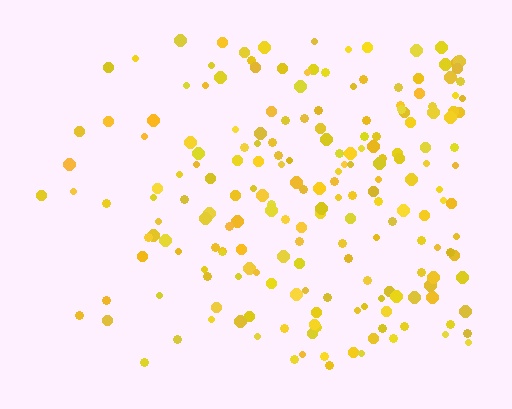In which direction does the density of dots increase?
From left to right, with the right side densest.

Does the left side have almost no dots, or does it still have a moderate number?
Still a moderate number, just noticeably fewer than the right.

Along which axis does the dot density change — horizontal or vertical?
Horizontal.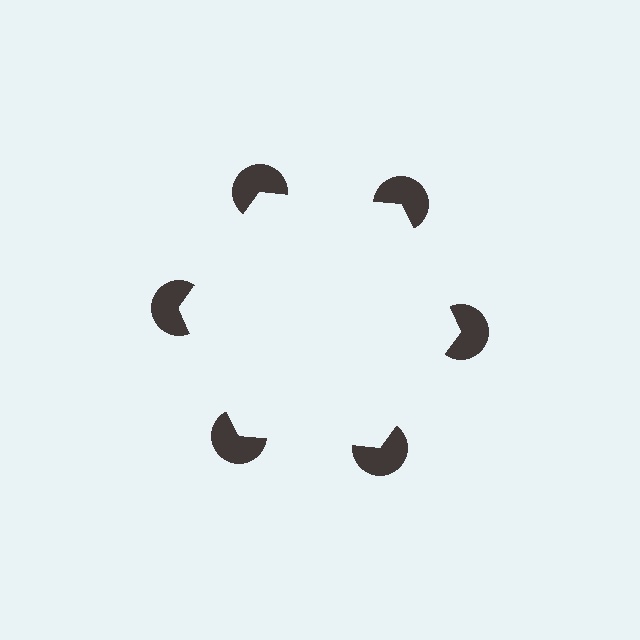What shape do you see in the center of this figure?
An illusory hexagon — its edges are inferred from the aligned wedge cuts in the pac-man discs, not physically drawn.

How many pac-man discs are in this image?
There are 6 — one at each vertex of the illusory hexagon.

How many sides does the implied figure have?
6 sides.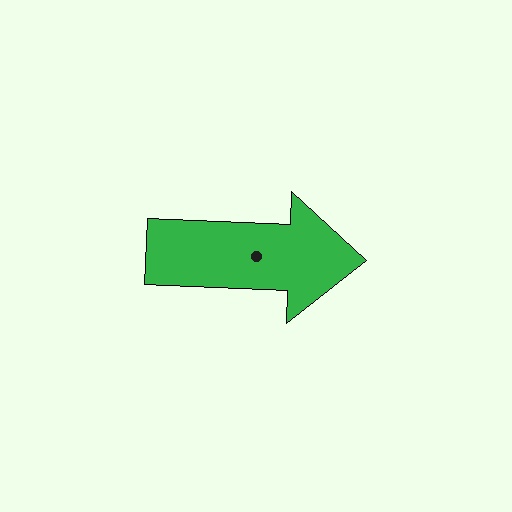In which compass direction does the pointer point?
East.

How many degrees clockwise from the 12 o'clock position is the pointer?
Approximately 92 degrees.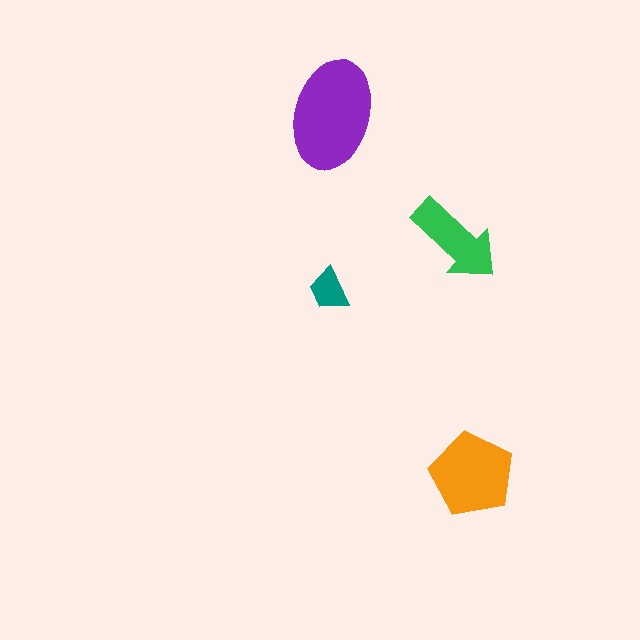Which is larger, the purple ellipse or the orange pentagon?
The purple ellipse.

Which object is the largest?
The purple ellipse.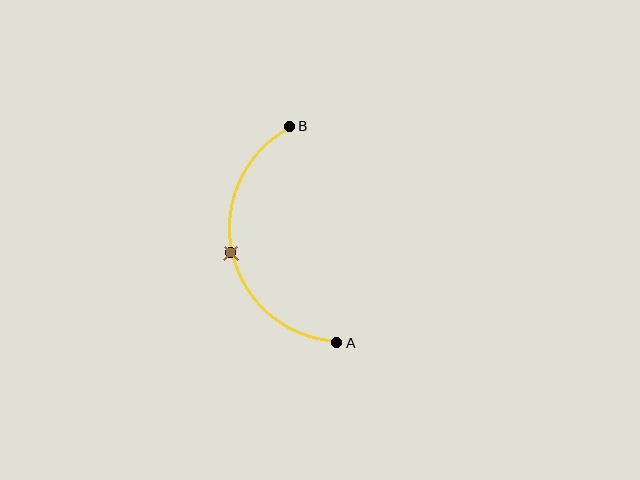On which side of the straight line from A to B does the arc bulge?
The arc bulges to the left of the straight line connecting A and B.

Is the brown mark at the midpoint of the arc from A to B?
Yes. The brown mark lies on the arc at equal arc-length from both A and B — it is the arc midpoint.